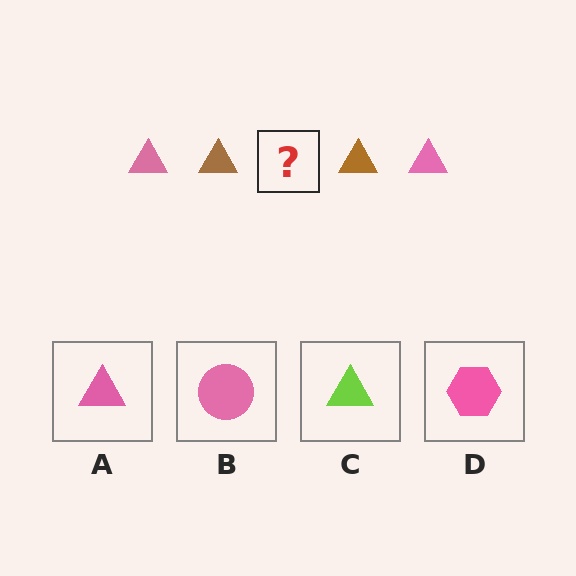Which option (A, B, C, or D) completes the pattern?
A.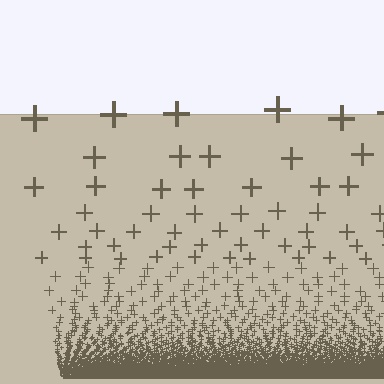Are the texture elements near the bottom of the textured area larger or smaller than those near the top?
Smaller. The gradient is inverted — elements near the bottom are smaller and denser.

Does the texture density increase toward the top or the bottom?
Density increases toward the bottom.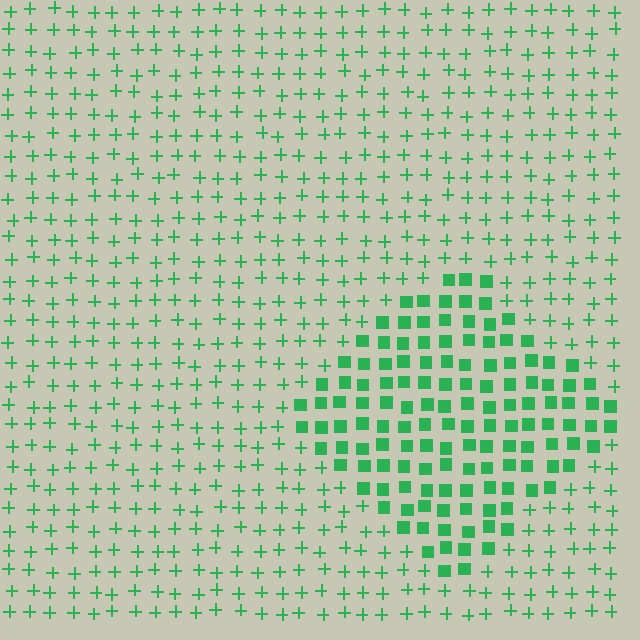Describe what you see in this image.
The image is filled with small green elements arranged in a uniform grid. A diamond-shaped region contains squares, while the surrounding area contains plus signs. The boundary is defined purely by the change in element shape.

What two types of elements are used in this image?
The image uses squares inside the diamond region and plus signs outside it.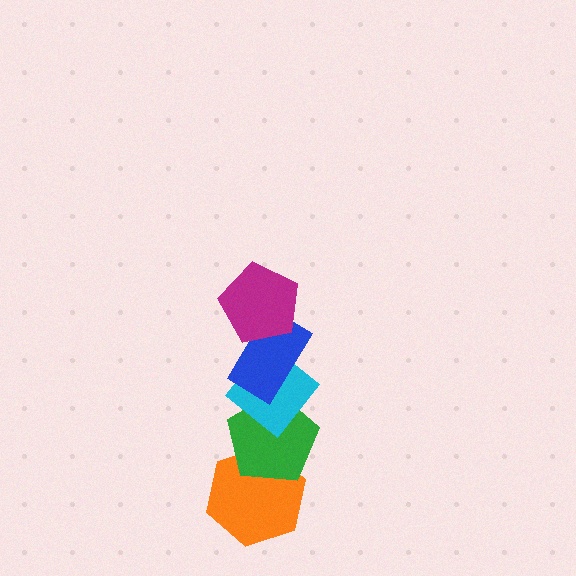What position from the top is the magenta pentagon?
The magenta pentagon is 1st from the top.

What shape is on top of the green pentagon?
The cyan diamond is on top of the green pentagon.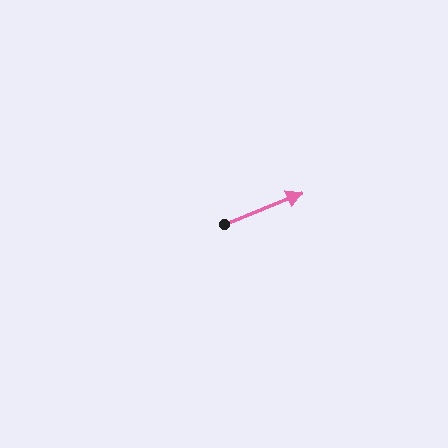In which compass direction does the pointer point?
East.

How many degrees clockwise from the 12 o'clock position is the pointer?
Approximately 68 degrees.